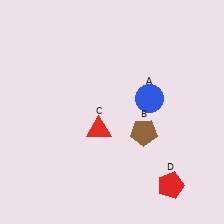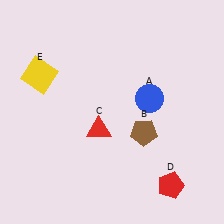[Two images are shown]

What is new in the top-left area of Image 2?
A yellow square (E) was added in the top-left area of Image 2.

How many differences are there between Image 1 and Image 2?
There is 1 difference between the two images.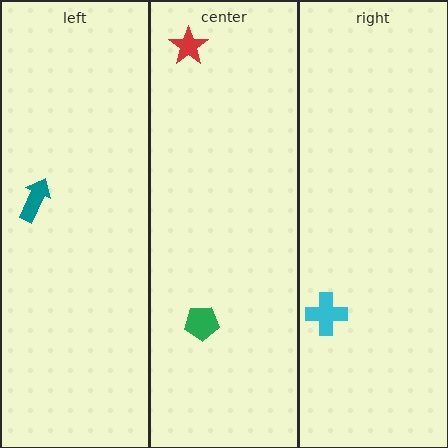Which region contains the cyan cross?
The right region.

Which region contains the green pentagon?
The center region.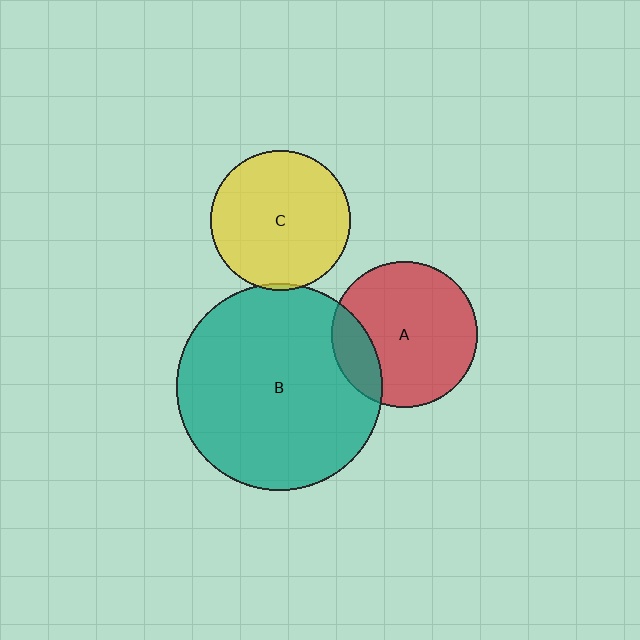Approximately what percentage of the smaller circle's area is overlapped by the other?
Approximately 5%.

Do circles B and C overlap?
Yes.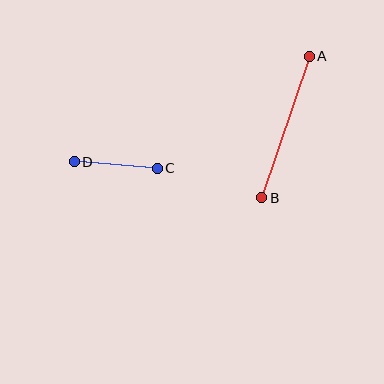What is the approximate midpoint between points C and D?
The midpoint is at approximately (116, 165) pixels.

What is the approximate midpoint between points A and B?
The midpoint is at approximately (286, 127) pixels.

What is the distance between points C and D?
The distance is approximately 83 pixels.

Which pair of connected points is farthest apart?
Points A and B are farthest apart.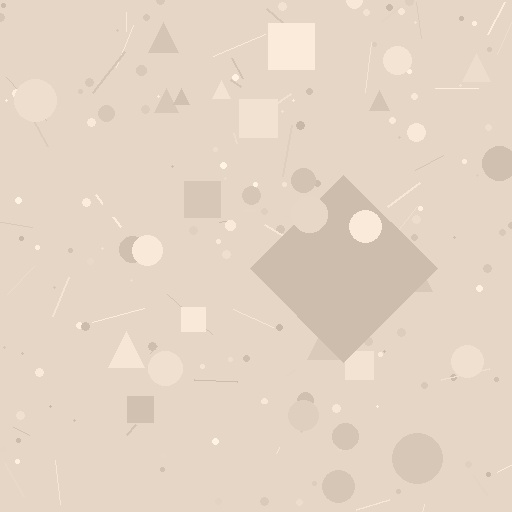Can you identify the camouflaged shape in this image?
The camouflaged shape is a diamond.